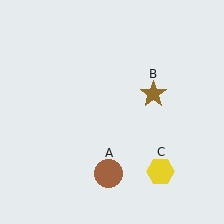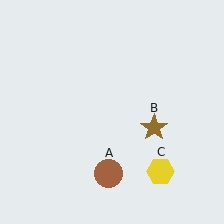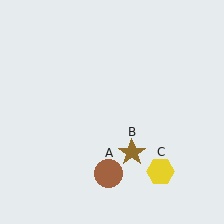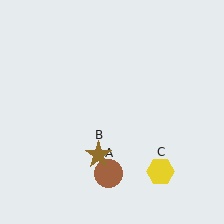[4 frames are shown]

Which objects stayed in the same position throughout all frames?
Brown circle (object A) and yellow hexagon (object C) remained stationary.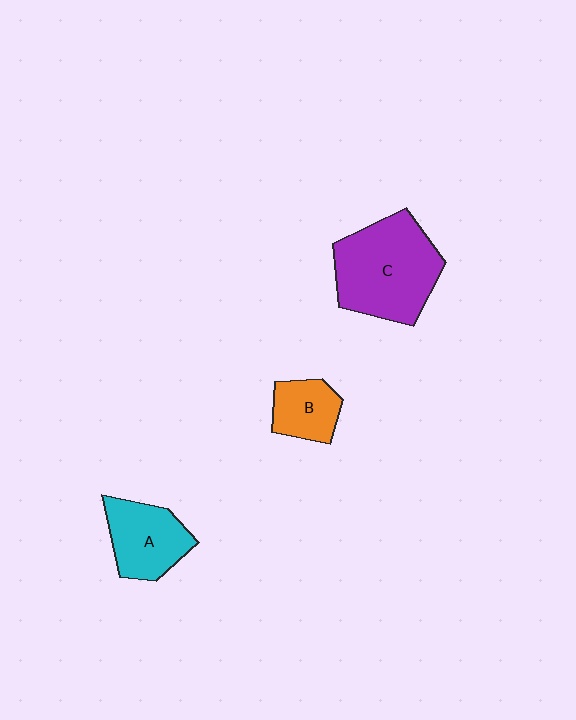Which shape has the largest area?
Shape C (purple).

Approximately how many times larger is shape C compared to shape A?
Approximately 1.7 times.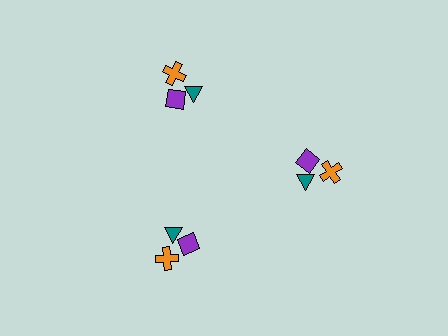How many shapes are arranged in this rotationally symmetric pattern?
There are 9 shapes, arranged in 3 groups of 3.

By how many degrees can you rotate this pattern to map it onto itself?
The pattern maps onto itself every 120 degrees of rotation.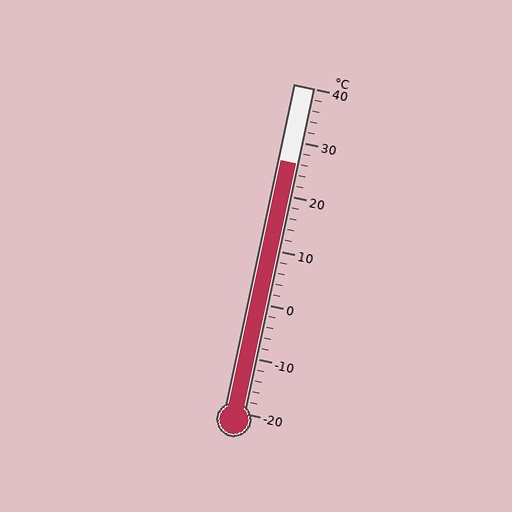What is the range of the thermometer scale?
The thermometer scale ranges from -20°C to 40°C.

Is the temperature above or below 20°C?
The temperature is above 20°C.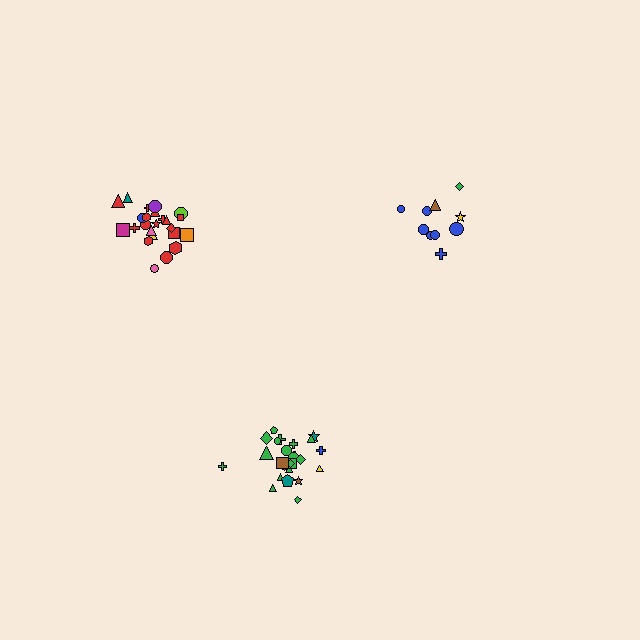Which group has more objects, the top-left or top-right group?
The top-left group.